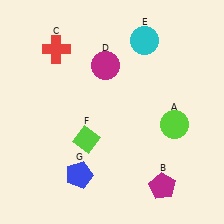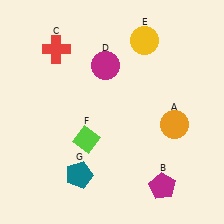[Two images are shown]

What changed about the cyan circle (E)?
In Image 1, E is cyan. In Image 2, it changed to yellow.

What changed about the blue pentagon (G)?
In Image 1, G is blue. In Image 2, it changed to teal.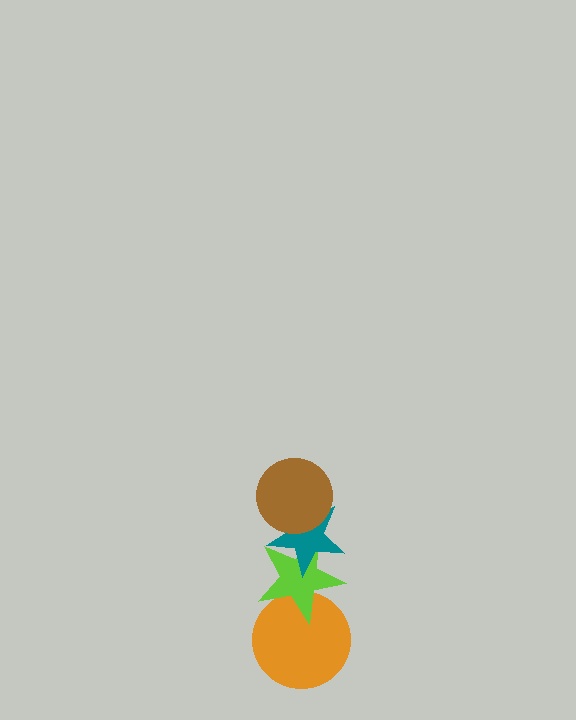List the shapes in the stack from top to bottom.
From top to bottom: the brown circle, the teal star, the lime star, the orange circle.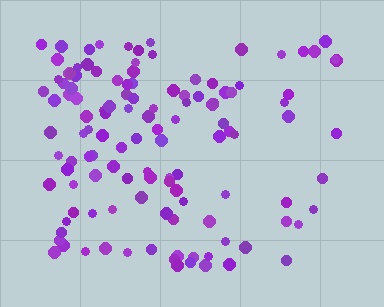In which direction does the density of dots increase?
From right to left, with the left side densest.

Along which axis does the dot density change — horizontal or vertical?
Horizontal.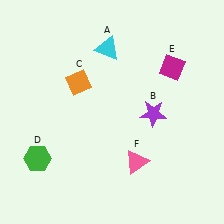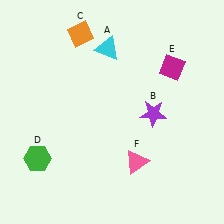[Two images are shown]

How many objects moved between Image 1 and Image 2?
1 object moved between the two images.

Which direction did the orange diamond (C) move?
The orange diamond (C) moved up.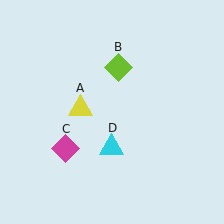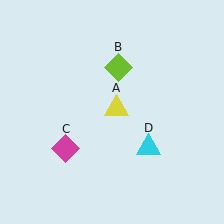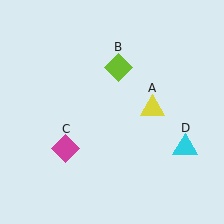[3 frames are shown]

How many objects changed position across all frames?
2 objects changed position: yellow triangle (object A), cyan triangle (object D).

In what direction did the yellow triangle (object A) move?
The yellow triangle (object A) moved right.